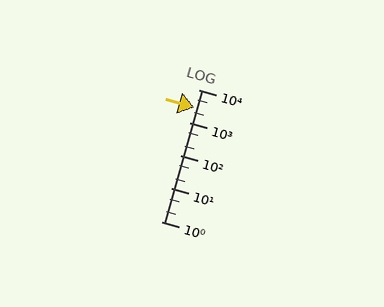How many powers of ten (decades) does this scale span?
The scale spans 4 decades, from 1 to 10000.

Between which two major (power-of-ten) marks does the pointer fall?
The pointer is between 1000 and 10000.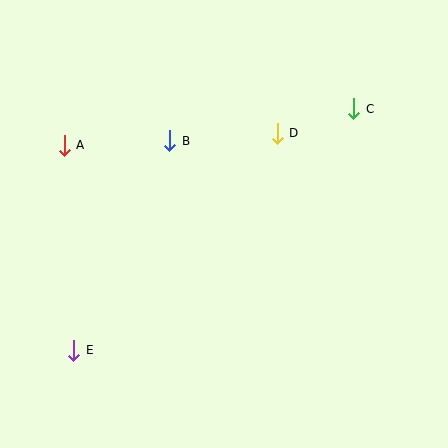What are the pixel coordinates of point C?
Point C is at (354, 109).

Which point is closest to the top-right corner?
Point C is closest to the top-right corner.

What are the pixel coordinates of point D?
Point D is at (277, 133).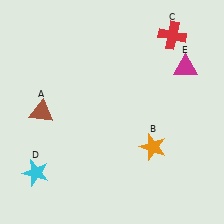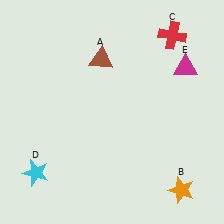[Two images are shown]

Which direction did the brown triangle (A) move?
The brown triangle (A) moved right.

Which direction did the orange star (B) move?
The orange star (B) moved down.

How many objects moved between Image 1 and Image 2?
2 objects moved between the two images.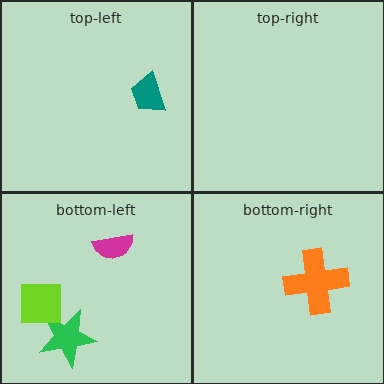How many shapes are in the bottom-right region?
1.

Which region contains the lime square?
The bottom-left region.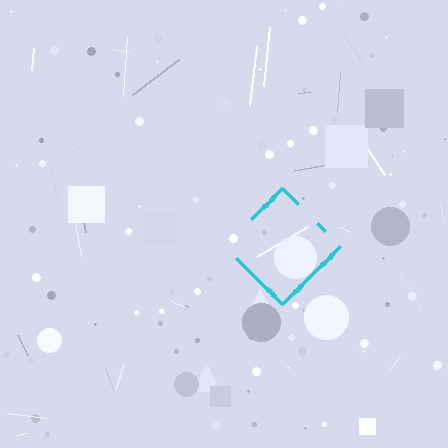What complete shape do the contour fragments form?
The contour fragments form a diamond.